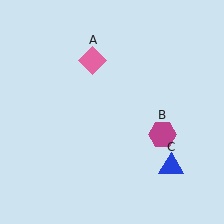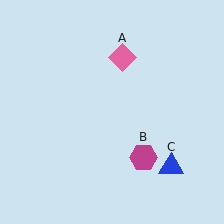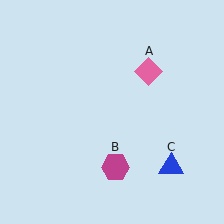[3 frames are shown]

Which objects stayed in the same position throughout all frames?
Blue triangle (object C) remained stationary.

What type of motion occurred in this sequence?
The pink diamond (object A), magenta hexagon (object B) rotated clockwise around the center of the scene.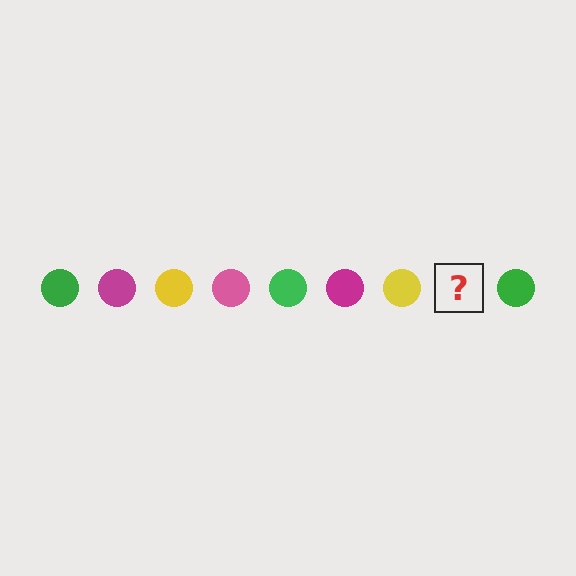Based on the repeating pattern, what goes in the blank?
The blank should be a pink circle.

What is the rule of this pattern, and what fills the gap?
The rule is that the pattern cycles through green, magenta, yellow, pink circles. The gap should be filled with a pink circle.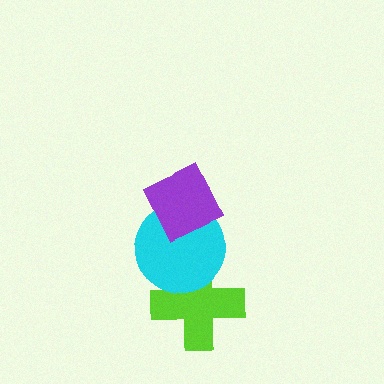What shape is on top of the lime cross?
The cyan circle is on top of the lime cross.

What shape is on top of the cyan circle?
The purple diamond is on top of the cyan circle.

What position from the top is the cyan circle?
The cyan circle is 2nd from the top.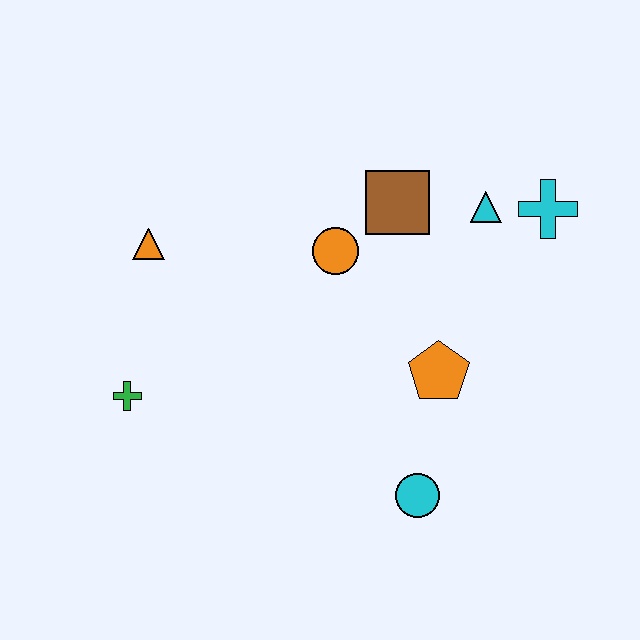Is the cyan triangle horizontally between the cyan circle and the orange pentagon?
No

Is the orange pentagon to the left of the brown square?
No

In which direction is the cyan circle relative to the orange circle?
The cyan circle is below the orange circle.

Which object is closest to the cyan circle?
The orange pentagon is closest to the cyan circle.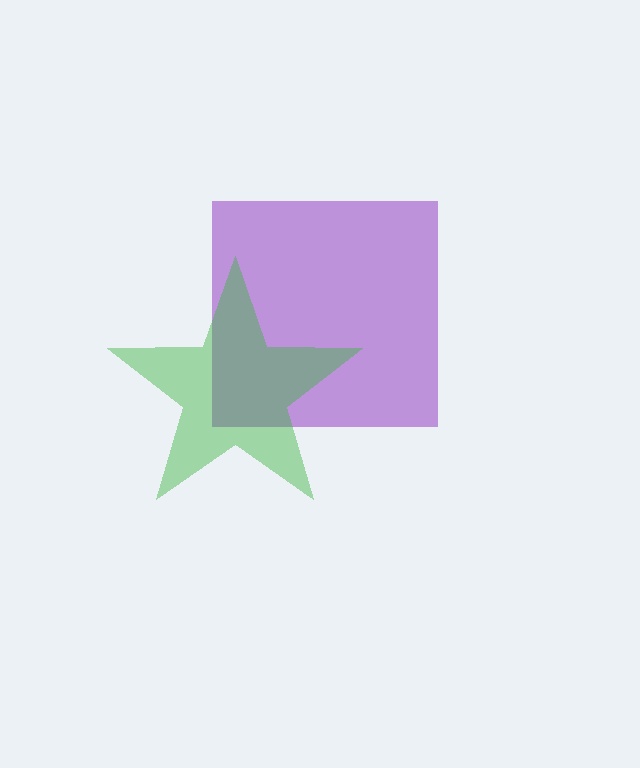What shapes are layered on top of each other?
The layered shapes are: a purple square, a green star.